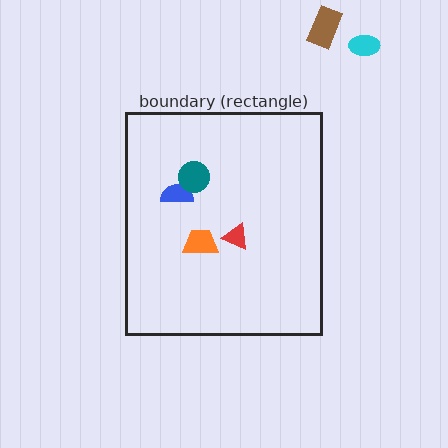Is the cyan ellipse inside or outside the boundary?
Outside.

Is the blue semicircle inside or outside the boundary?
Inside.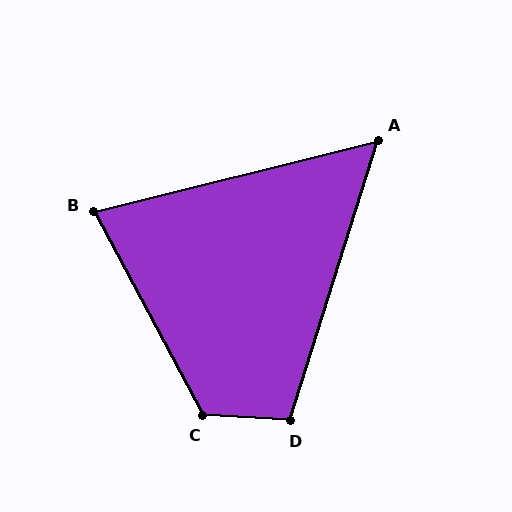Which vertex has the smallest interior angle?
A, at approximately 59 degrees.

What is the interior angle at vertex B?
Approximately 76 degrees (acute).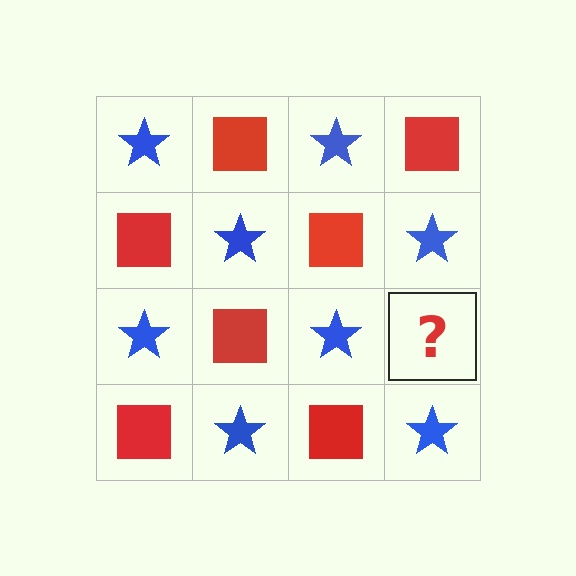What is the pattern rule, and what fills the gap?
The rule is that it alternates blue star and red square in a checkerboard pattern. The gap should be filled with a red square.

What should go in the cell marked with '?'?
The missing cell should contain a red square.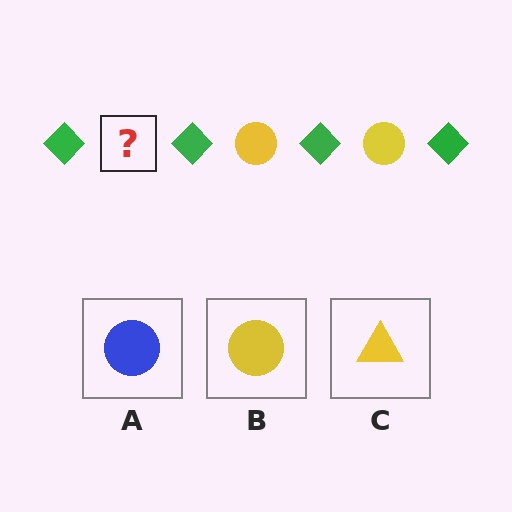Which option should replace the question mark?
Option B.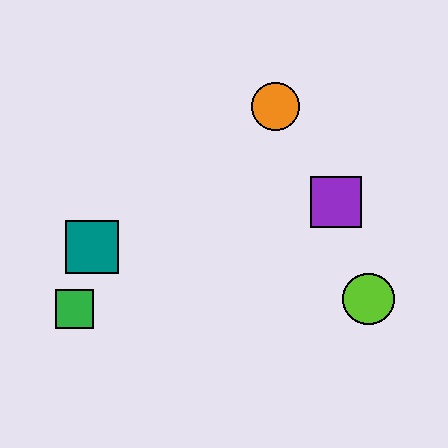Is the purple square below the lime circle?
No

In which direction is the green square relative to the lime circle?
The green square is to the left of the lime circle.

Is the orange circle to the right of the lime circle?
No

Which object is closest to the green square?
The teal square is closest to the green square.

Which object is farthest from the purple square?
The green square is farthest from the purple square.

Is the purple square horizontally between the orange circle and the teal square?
No